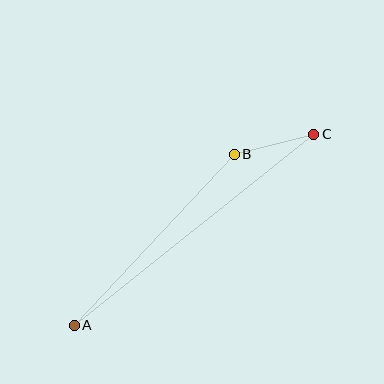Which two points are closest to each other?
Points B and C are closest to each other.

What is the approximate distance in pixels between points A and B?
The distance between A and B is approximately 234 pixels.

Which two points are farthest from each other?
Points A and C are farthest from each other.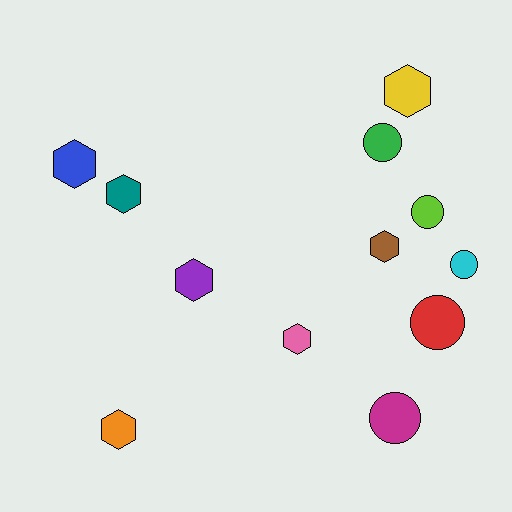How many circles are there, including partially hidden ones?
There are 5 circles.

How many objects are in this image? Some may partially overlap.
There are 12 objects.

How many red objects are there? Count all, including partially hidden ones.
There is 1 red object.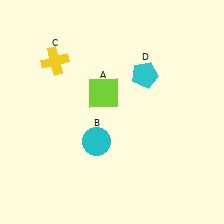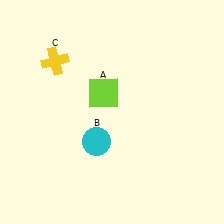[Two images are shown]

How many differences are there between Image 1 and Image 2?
There is 1 difference between the two images.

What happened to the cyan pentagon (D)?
The cyan pentagon (D) was removed in Image 2. It was in the top-right area of Image 1.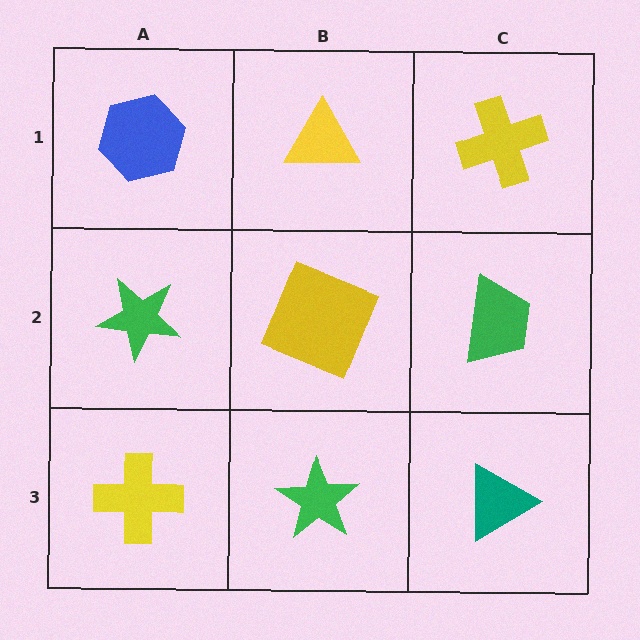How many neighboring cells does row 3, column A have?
2.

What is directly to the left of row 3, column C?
A green star.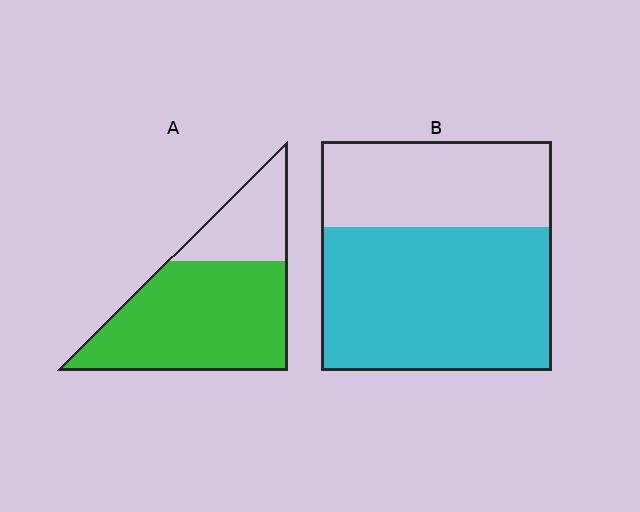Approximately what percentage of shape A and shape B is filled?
A is approximately 75% and B is approximately 65%.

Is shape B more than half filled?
Yes.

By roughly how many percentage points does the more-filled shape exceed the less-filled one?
By roughly 10 percentage points (A over B).